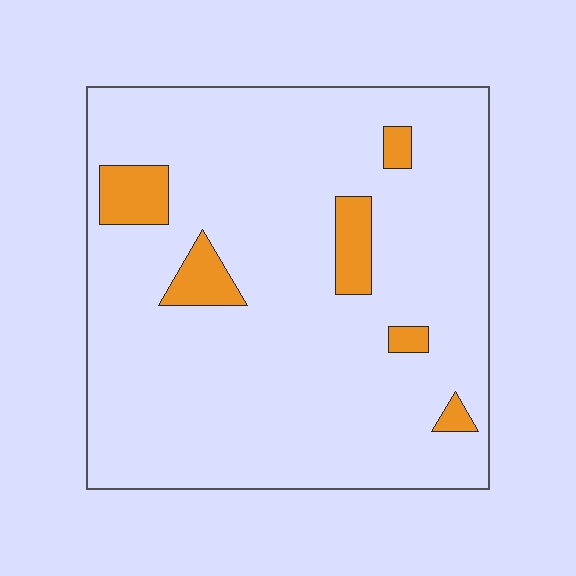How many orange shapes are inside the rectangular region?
6.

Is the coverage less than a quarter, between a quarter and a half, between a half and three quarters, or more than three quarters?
Less than a quarter.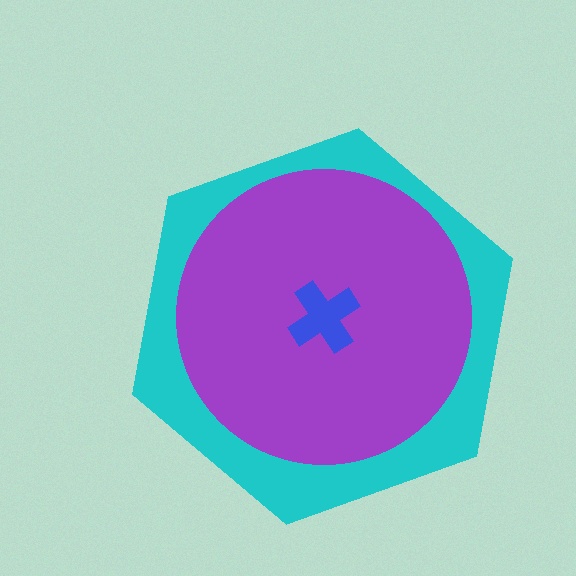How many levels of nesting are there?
3.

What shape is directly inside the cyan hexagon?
The purple circle.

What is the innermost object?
The blue cross.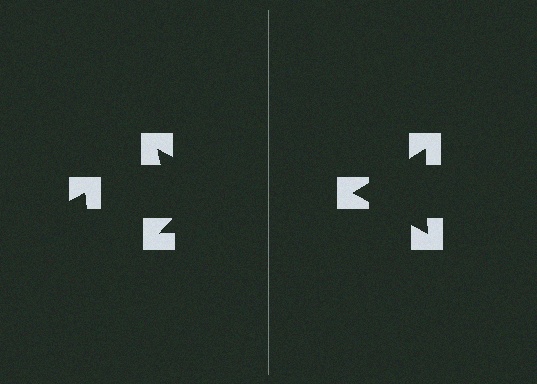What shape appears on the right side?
An illusory triangle.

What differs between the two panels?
The notched squares are positioned identically on both sides; only the wedge orientations differ. On the right they align to a triangle; on the left they are misaligned.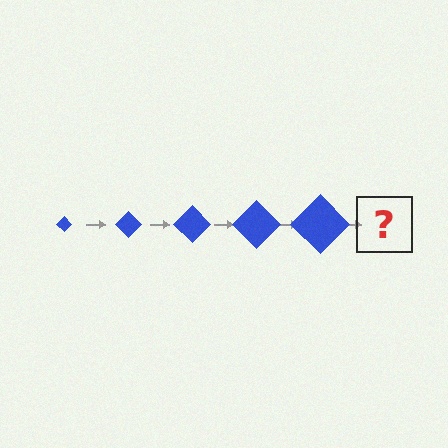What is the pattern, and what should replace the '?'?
The pattern is that the diamond gets progressively larger each step. The '?' should be a blue diamond, larger than the previous one.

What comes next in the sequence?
The next element should be a blue diamond, larger than the previous one.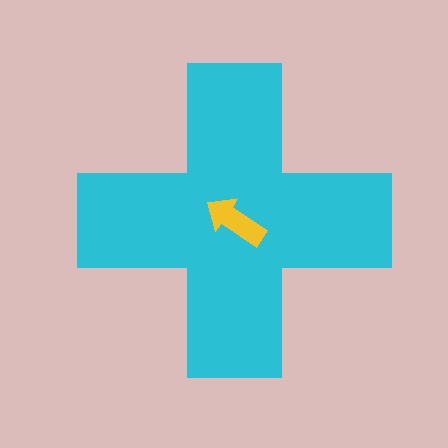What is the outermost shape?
The cyan cross.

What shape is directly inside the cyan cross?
The yellow arrow.